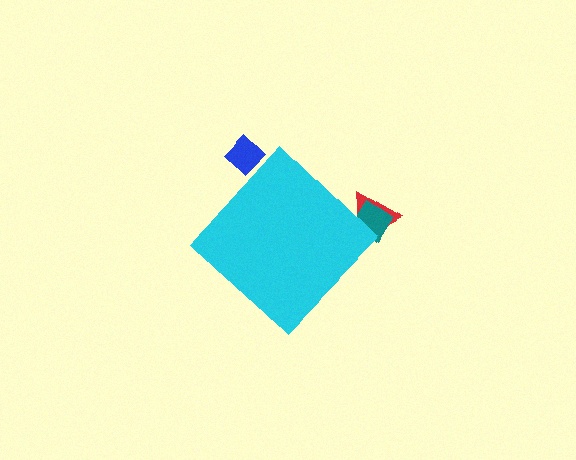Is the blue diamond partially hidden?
Yes, the blue diamond is partially hidden behind the cyan diamond.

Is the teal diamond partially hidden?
Yes, the teal diamond is partially hidden behind the cyan diamond.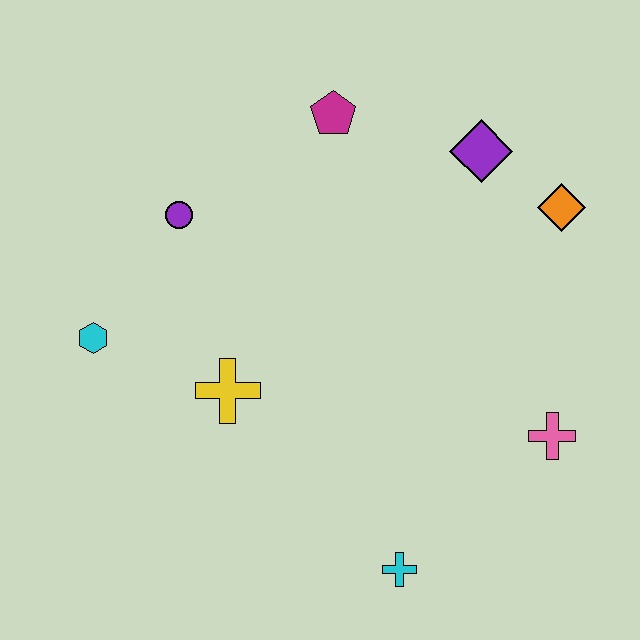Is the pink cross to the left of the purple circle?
No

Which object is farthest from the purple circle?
The pink cross is farthest from the purple circle.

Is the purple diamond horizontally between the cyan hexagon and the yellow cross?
No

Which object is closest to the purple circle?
The cyan hexagon is closest to the purple circle.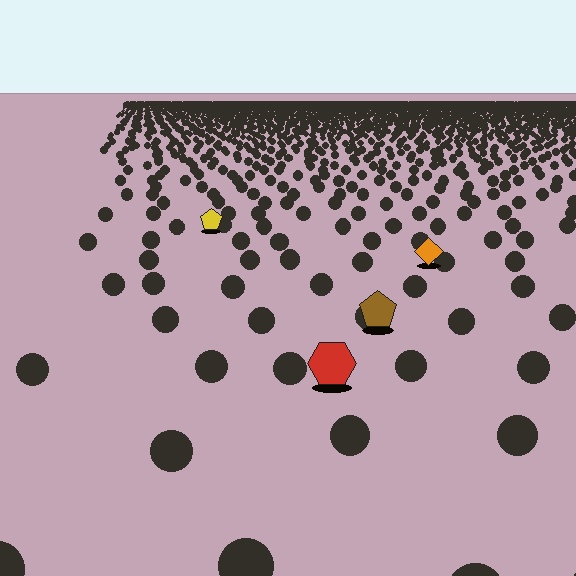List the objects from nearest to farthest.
From nearest to farthest: the red hexagon, the brown pentagon, the orange diamond, the yellow pentagon.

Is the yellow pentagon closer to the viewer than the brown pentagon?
No. The brown pentagon is closer — you can tell from the texture gradient: the ground texture is coarser near it.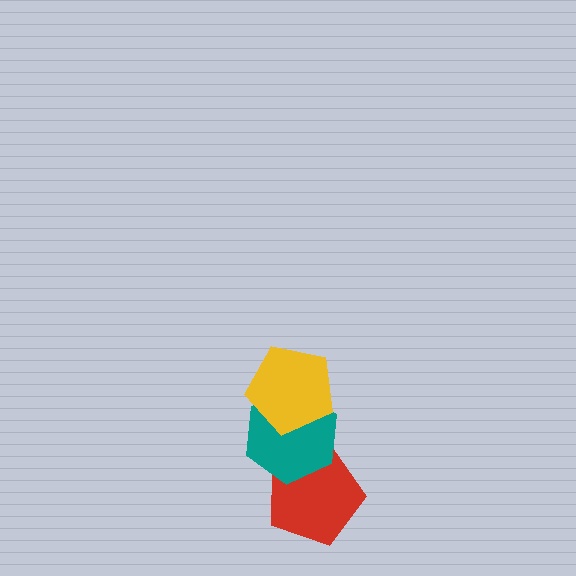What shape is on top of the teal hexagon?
The yellow pentagon is on top of the teal hexagon.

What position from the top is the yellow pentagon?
The yellow pentagon is 1st from the top.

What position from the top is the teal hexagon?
The teal hexagon is 2nd from the top.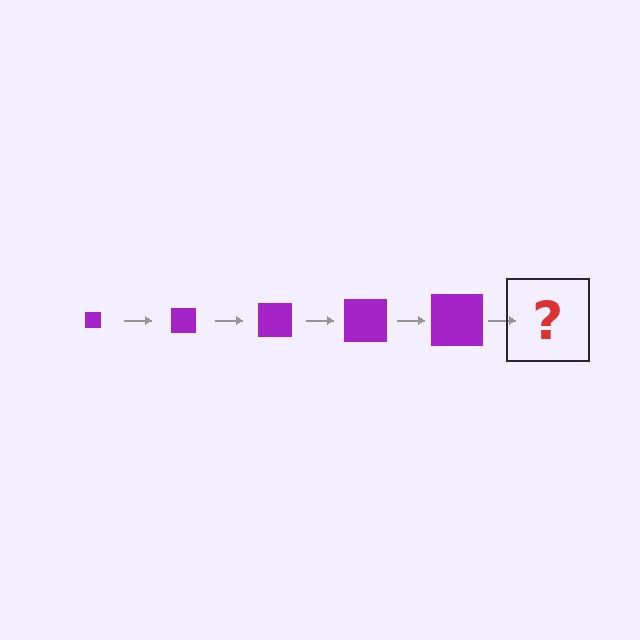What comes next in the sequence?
The next element should be a purple square, larger than the previous one.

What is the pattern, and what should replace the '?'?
The pattern is that the square gets progressively larger each step. The '?' should be a purple square, larger than the previous one.